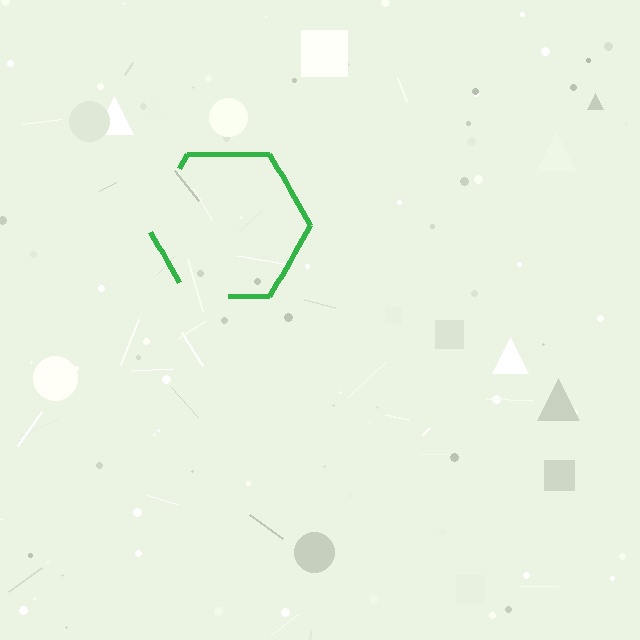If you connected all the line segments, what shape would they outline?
They would outline a hexagon.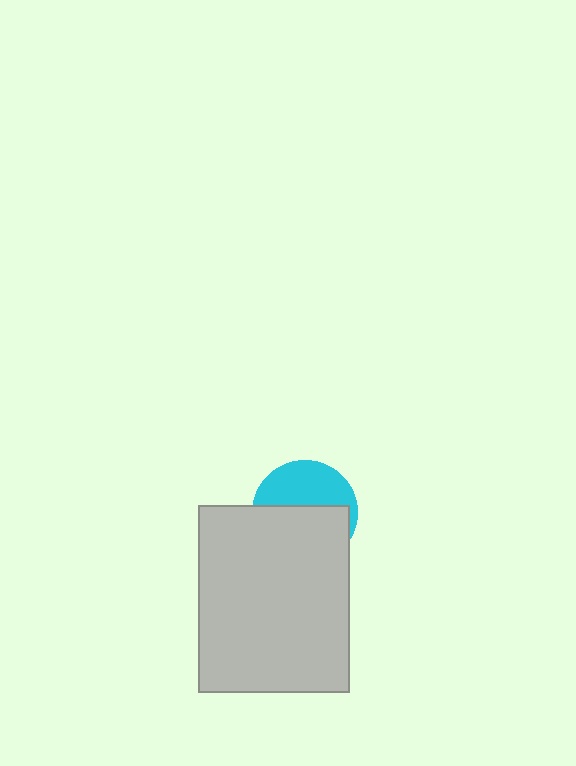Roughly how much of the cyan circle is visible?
A small part of it is visible (roughly 44%).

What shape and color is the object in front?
The object in front is a light gray rectangle.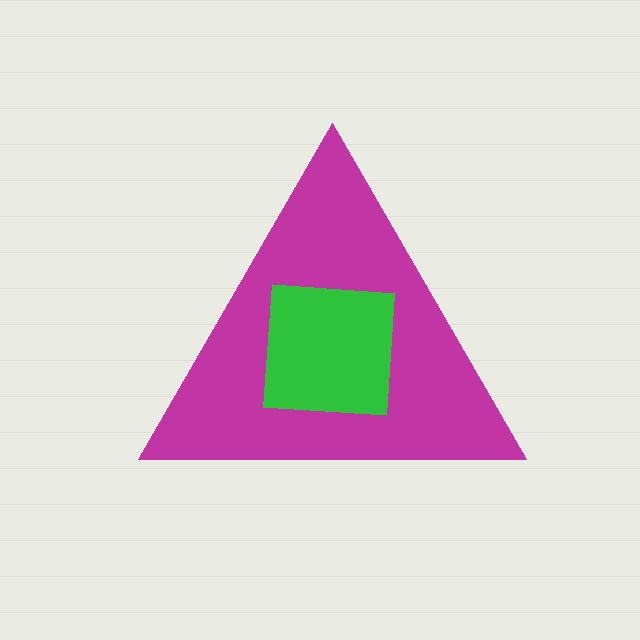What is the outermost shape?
The magenta triangle.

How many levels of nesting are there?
2.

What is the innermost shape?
The green square.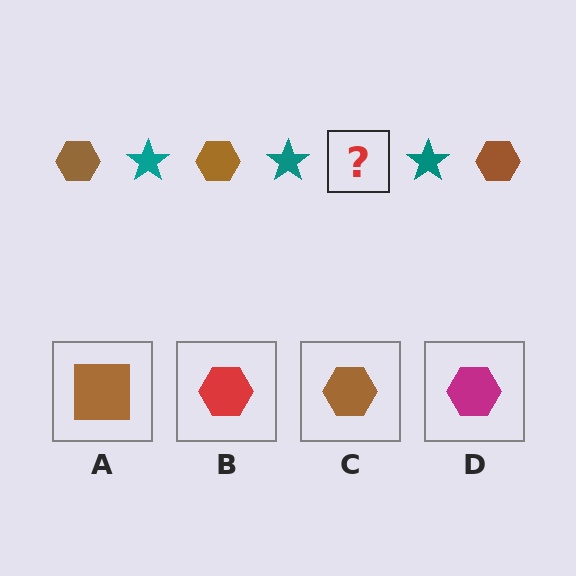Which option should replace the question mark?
Option C.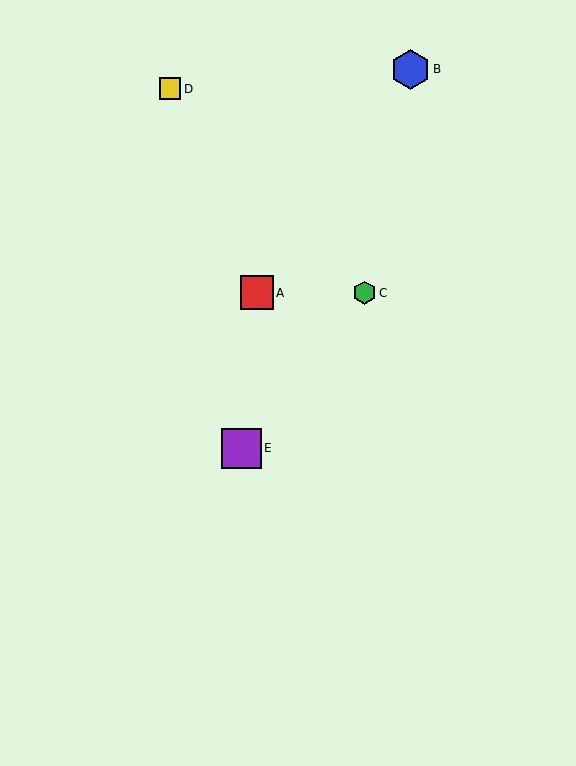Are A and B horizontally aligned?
No, A is at y≈293 and B is at y≈69.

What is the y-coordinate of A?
Object A is at y≈293.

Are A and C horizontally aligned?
Yes, both are at y≈293.